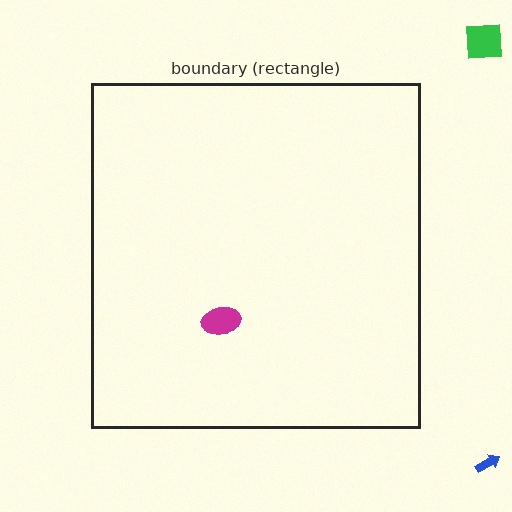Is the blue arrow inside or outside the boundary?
Outside.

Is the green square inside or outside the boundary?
Outside.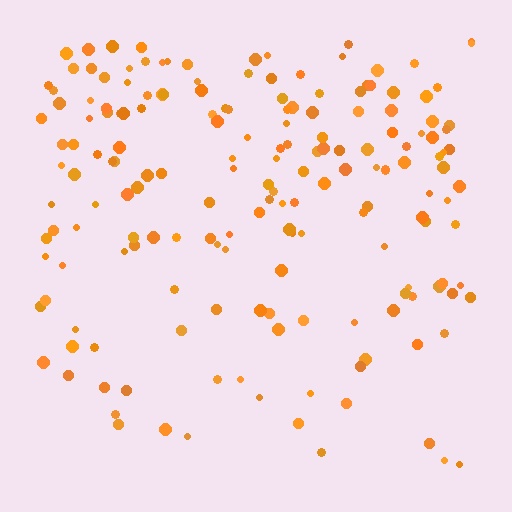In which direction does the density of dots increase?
From bottom to top, with the top side densest.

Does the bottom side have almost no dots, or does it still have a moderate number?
Still a moderate number, just noticeably fewer than the top.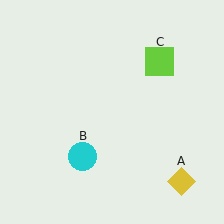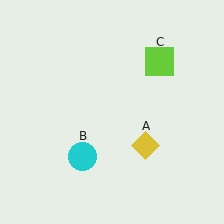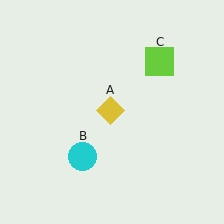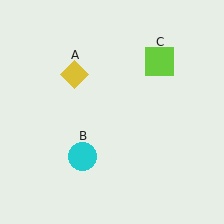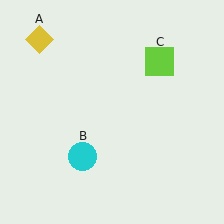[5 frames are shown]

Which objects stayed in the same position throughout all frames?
Cyan circle (object B) and lime square (object C) remained stationary.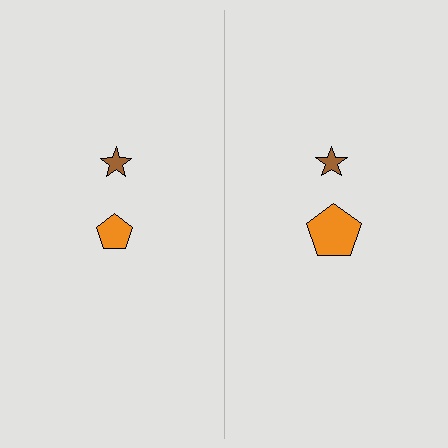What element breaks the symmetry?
The orange pentagon on the right side has a different size than its mirror counterpart.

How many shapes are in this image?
There are 4 shapes in this image.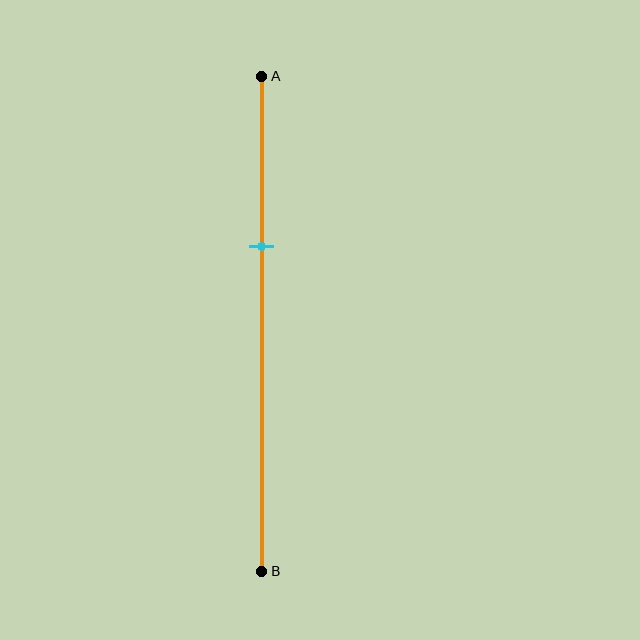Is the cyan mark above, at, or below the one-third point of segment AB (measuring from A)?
The cyan mark is approximately at the one-third point of segment AB.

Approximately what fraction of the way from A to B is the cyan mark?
The cyan mark is approximately 35% of the way from A to B.